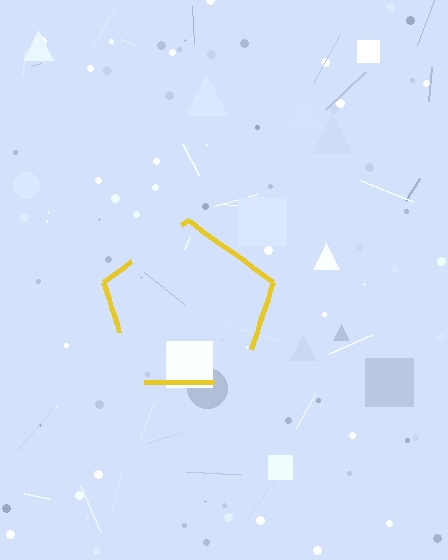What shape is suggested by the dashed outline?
The dashed outline suggests a pentagon.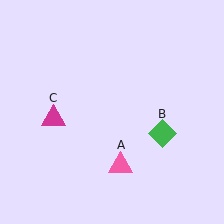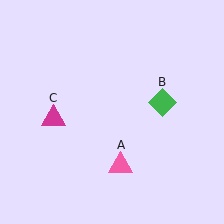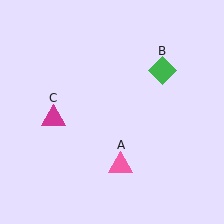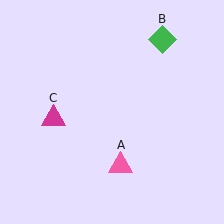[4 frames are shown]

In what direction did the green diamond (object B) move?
The green diamond (object B) moved up.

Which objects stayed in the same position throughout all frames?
Pink triangle (object A) and magenta triangle (object C) remained stationary.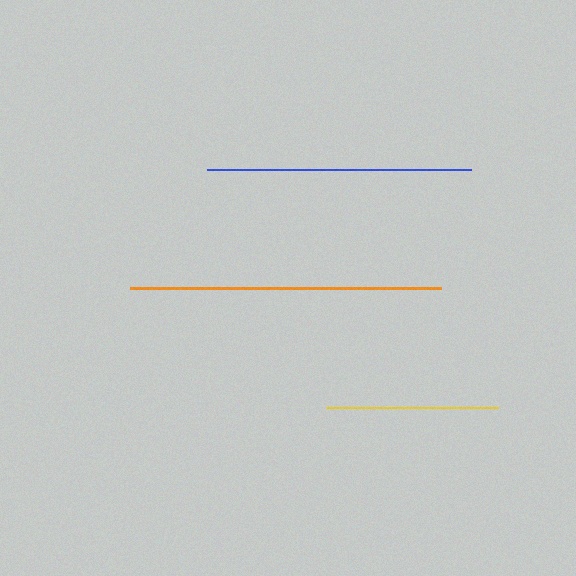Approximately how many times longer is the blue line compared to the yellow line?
The blue line is approximately 1.5 times the length of the yellow line.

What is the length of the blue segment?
The blue segment is approximately 264 pixels long.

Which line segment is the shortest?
The yellow line is the shortest at approximately 172 pixels.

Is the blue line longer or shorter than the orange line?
The orange line is longer than the blue line.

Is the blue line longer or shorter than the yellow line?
The blue line is longer than the yellow line.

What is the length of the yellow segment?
The yellow segment is approximately 172 pixels long.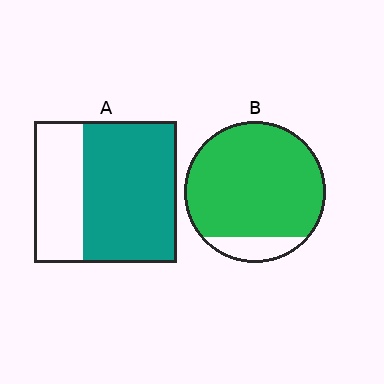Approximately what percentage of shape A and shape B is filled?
A is approximately 65% and B is approximately 85%.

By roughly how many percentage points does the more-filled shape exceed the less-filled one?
By roughly 20 percentage points (B over A).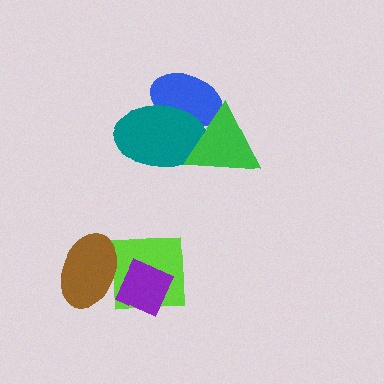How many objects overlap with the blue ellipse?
2 objects overlap with the blue ellipse.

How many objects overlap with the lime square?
2 objects overlap with the lime square.